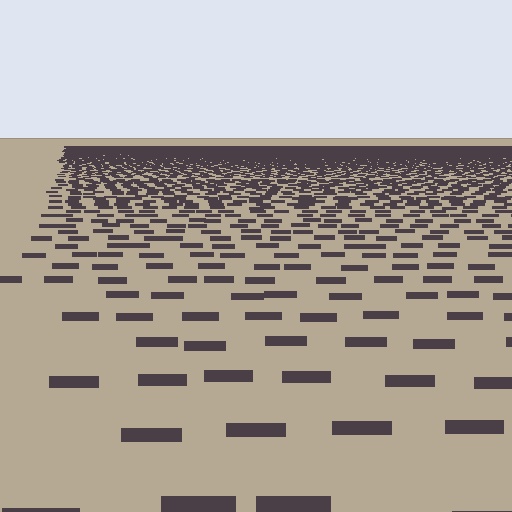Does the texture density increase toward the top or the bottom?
Density increases toward the top.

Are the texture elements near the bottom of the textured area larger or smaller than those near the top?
Larger. Near the bottom, elements are closer to the viewer and appear at a bigger on-screen size.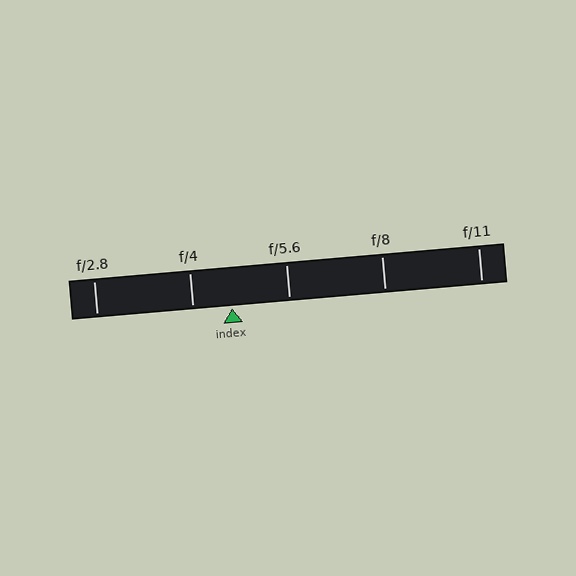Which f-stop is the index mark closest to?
The index mark is closest to f/4.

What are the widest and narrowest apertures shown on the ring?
The widest aperture shown is f/2.8 and the narrowest is f/11.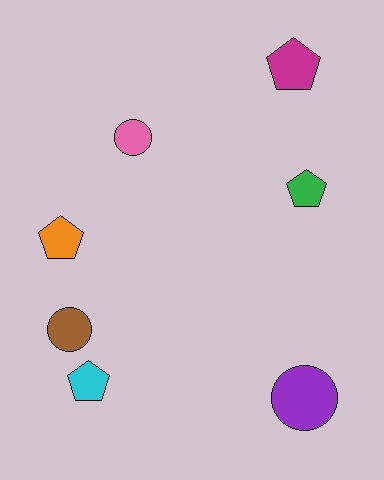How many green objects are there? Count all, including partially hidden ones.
There is 1 green object.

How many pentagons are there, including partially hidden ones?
There are 4 pentagons.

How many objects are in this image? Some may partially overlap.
There are 7 objects.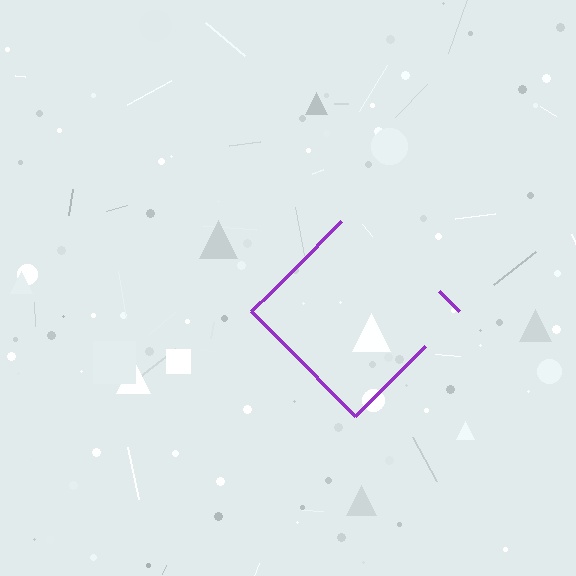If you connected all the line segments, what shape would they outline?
They would outline a diamond.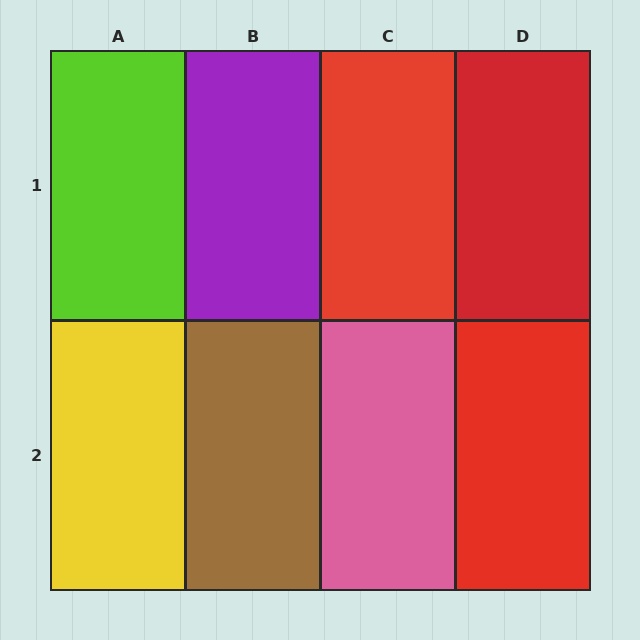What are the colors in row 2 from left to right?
Yellow, brown, pink, red.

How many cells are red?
3 cells are red.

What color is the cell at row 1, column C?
Red.